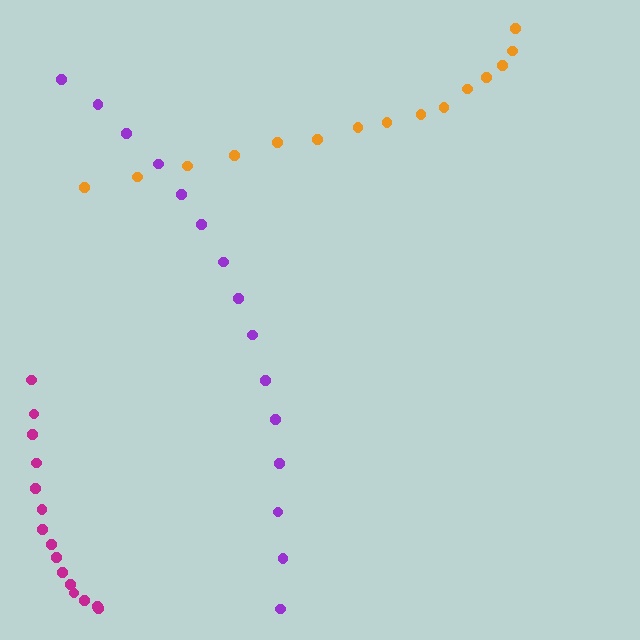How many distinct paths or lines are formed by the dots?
There are 3 distinct paths.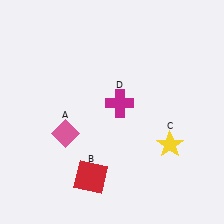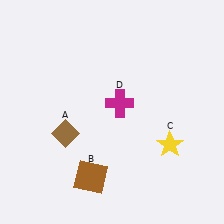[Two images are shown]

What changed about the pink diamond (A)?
In Image 1, A is pink. In Image 2, it changed to brown.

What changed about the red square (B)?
In Image 1, B is red. In Image 2, it changed to brown.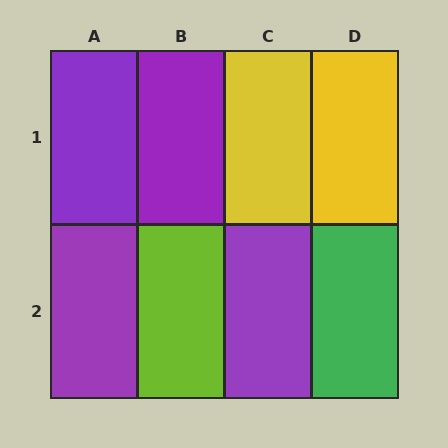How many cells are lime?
1 cell is lime.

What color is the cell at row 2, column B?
Lime.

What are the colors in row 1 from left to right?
Purple, purple, yellow, yellow.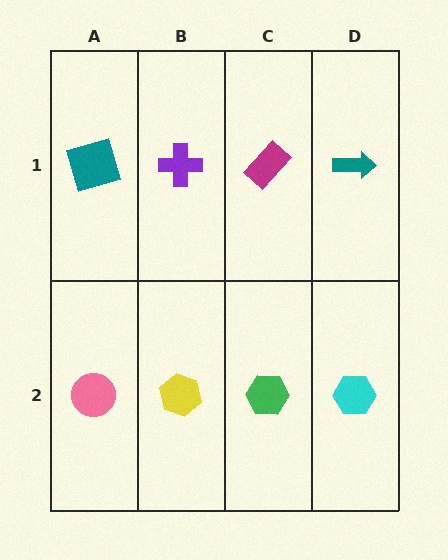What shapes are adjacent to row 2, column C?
A magenta rectangle (row 1, column C), a yellow hexagon (row 2, column B), a cyan hexagon (row 2, column D).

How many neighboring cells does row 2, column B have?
3.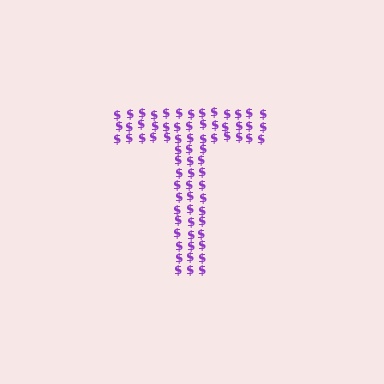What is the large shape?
The large shape is the letter T.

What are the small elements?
The small elements are dollar signs.